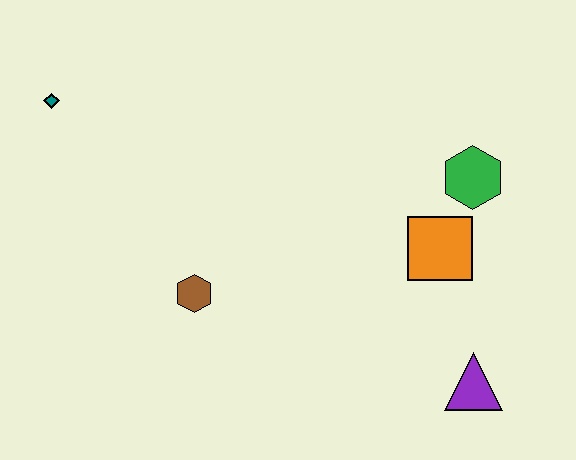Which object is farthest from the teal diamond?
The purple triangle is farthest from the teal diamond.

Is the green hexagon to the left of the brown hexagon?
No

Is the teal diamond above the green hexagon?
Yes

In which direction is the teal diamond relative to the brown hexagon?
The teal diamond is above the brown hexagon.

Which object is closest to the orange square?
The green hexagon is closest to the orange square.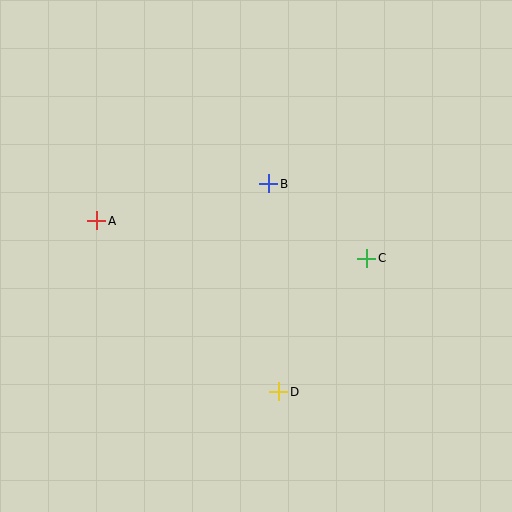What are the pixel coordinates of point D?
Point D is at (279, 392).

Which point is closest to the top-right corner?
Point C is closest to the top-right corner.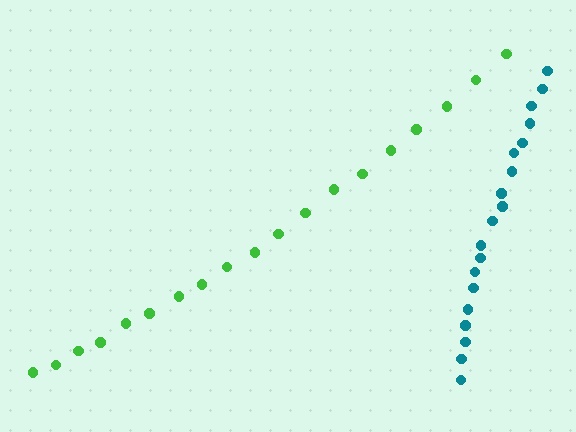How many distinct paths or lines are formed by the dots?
There are 2 distinct paths.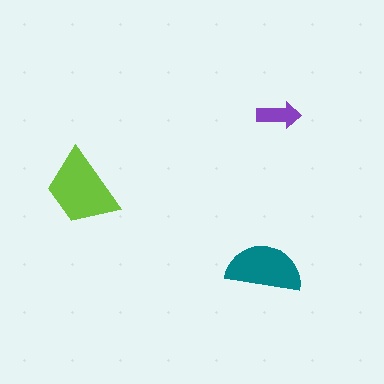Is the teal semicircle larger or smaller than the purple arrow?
Larger.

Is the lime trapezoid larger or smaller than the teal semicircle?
Larger.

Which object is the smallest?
The purple arrow.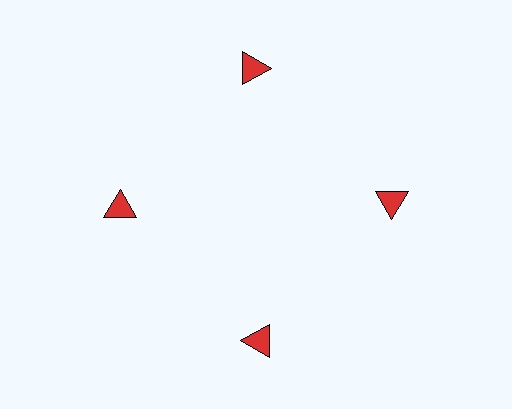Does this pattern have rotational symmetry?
Yes, this pattern has 4-fold rotational symmetry. It looks the same after rotating 90 degrees around the center.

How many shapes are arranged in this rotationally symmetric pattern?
There are 4 shapes, arranged in 4 groups of 1.